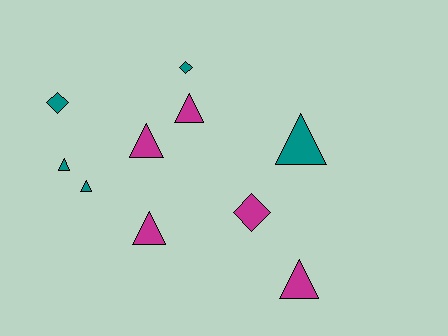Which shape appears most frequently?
Triangle, with 7 objects.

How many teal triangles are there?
There are 3 teal triangles.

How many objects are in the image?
There are 10 objects.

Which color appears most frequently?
Teal, with 5 objects.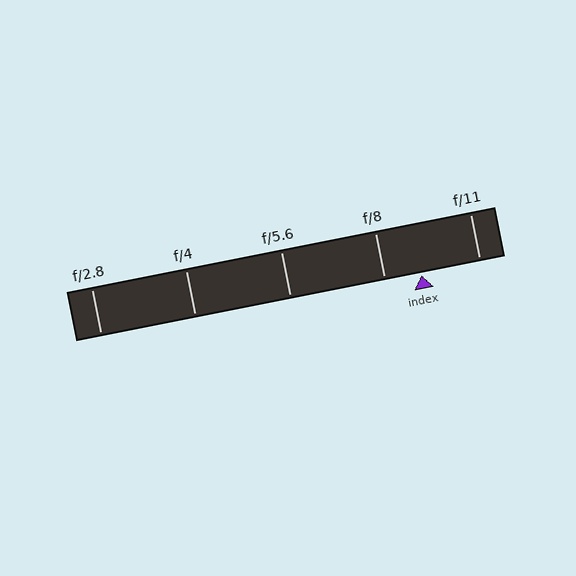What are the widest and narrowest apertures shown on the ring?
The widest aperture shown is f/2.8 and the narrowest is f/11.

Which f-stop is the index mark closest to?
The index mark is closest to f/8.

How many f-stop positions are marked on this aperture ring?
There are 5 f-stop positions marked.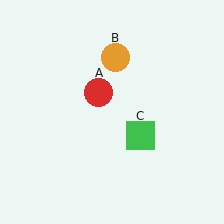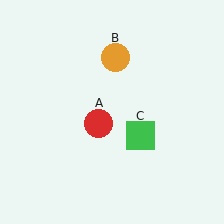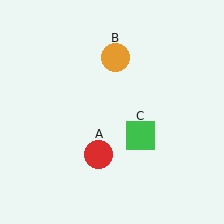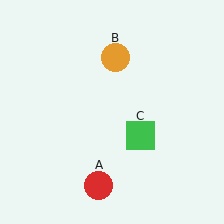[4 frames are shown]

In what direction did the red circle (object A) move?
The red circle (object A) moved down.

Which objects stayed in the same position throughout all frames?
Orange circle (object B) and green square (object C) remained stationary.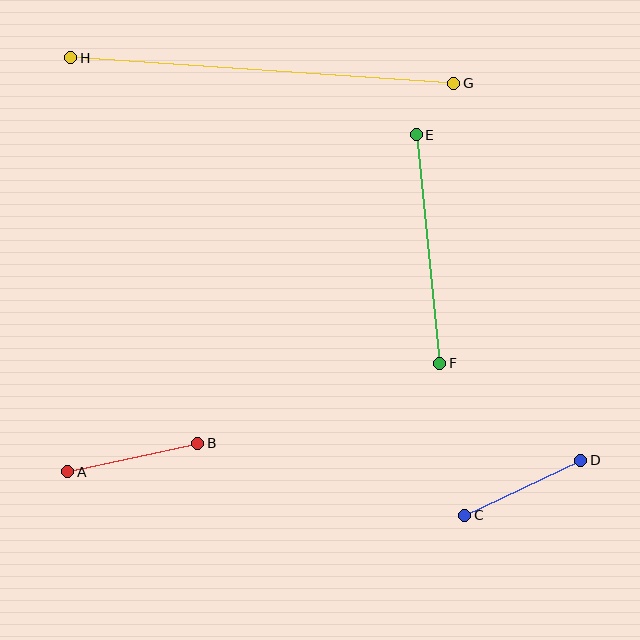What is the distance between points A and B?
The distance is approximately 133 pixels.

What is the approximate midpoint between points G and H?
The midpoint is at approximately (262, 71) pixels.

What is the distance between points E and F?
The distance is approximately 230 pixels.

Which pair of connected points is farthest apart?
Points G and H are farthest apart.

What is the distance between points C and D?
The distance is approximately 128 pixels.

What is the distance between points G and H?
The distance is approximately 384 pixels.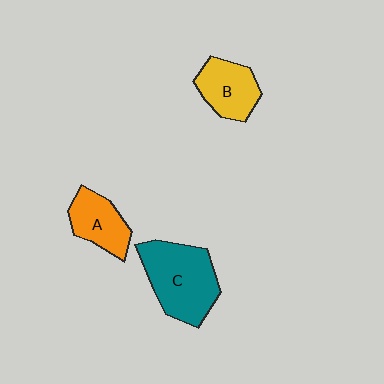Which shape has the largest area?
Shape C (teal).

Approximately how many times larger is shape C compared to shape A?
Approximately 1.7 times.